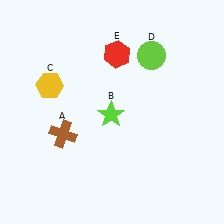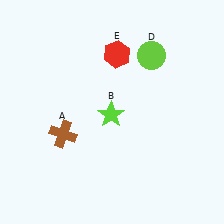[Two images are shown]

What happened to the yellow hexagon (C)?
The yellow hexagon (C) was removed in Image 2. It was in the top-left area of Image 1.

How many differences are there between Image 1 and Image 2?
There is 1 difference between the two images.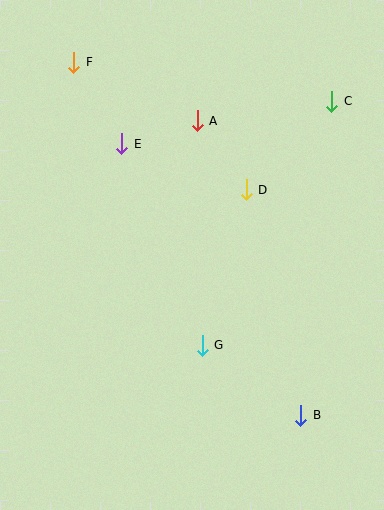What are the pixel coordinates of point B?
Point B is at (301, 415).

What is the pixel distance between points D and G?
The distance between D and G is 162 pixels.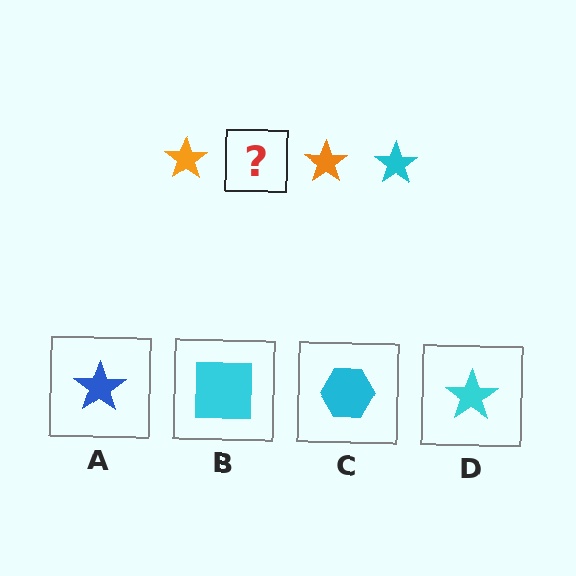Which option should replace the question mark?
Option D.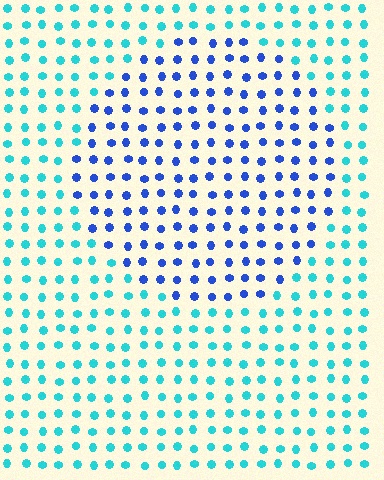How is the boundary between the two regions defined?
The boundary is defined purely by a slight shift in hue (about 46 degrees). Spacing, size, and orientation are identical on both sides.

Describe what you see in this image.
The image is filled with small cyan elements in a uniform arrangement. A circle-shaped region is visible where the elements are tinted to a slightly different hue, forming a subtle color boundary.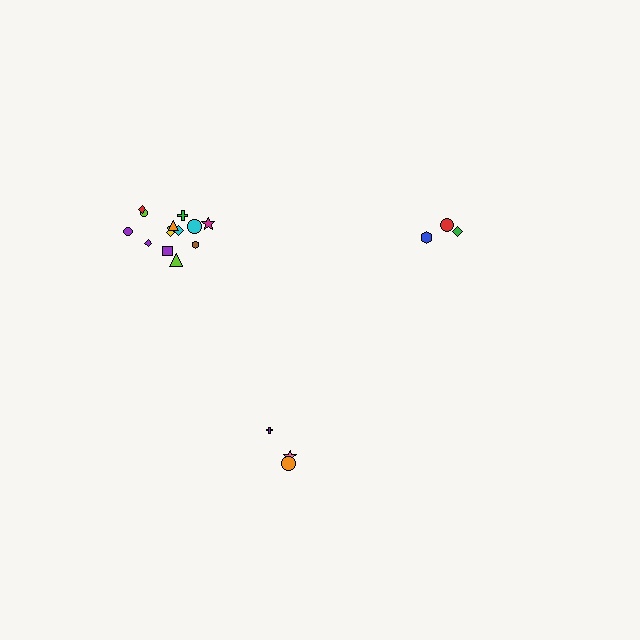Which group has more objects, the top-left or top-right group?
The top-left group.